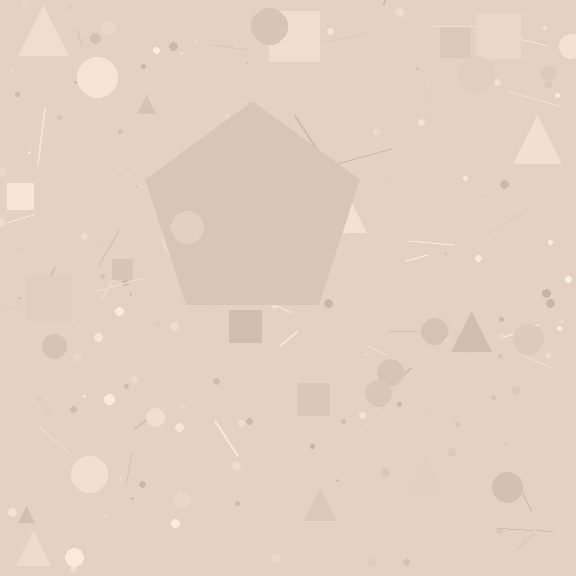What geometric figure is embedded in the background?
A pentagon is embedded in the background.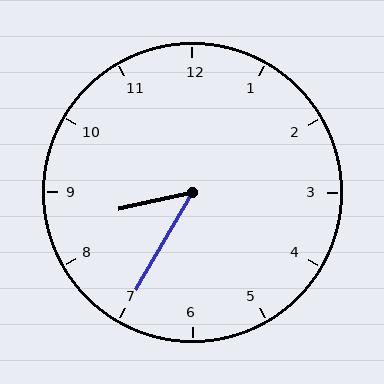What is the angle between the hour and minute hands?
Approximately 48 degrees.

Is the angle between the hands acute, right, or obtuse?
It is acute.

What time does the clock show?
8:35.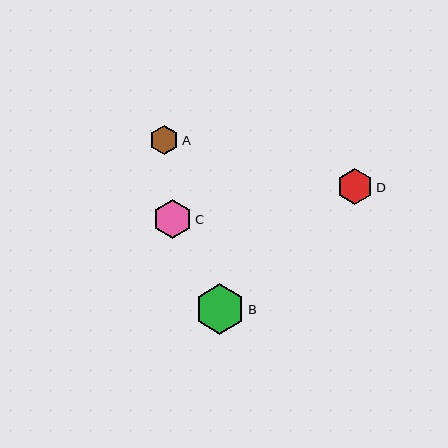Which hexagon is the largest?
Hexagon B is the largest with a size of approximately 50 pixels.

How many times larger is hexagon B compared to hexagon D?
Hexagon B is approximately 1.4 times the size of hexagon D.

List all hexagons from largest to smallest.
From largest to smallest: B, C, D, A.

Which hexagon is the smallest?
Hexagon A is the smallest with a size of approximately 29 pixels.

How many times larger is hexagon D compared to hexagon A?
Hexagon D is approximately 1.2 times the size of hexagon A.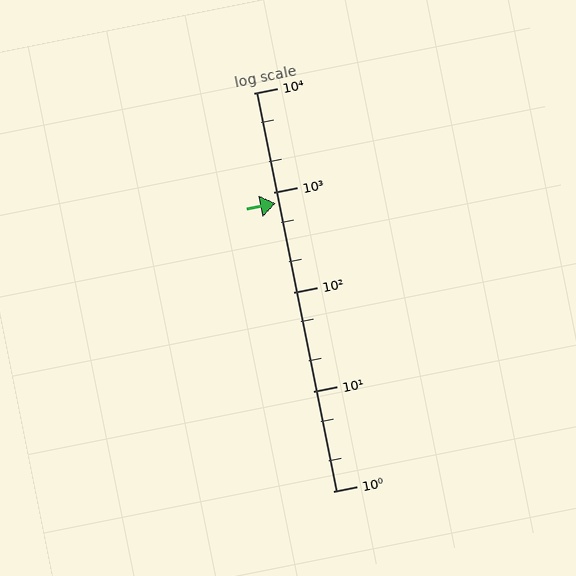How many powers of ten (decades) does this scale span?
The scale spans 4 decades, from 1 to 10000.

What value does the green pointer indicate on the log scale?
The pointer indicates approximately 780.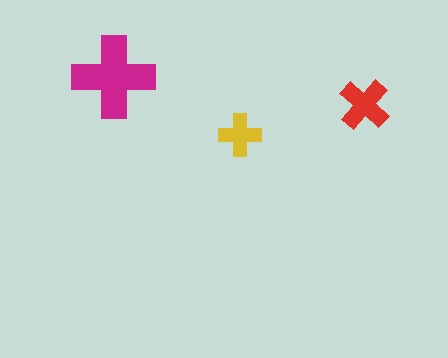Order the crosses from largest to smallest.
the magenta one, the red one, the yellow one.